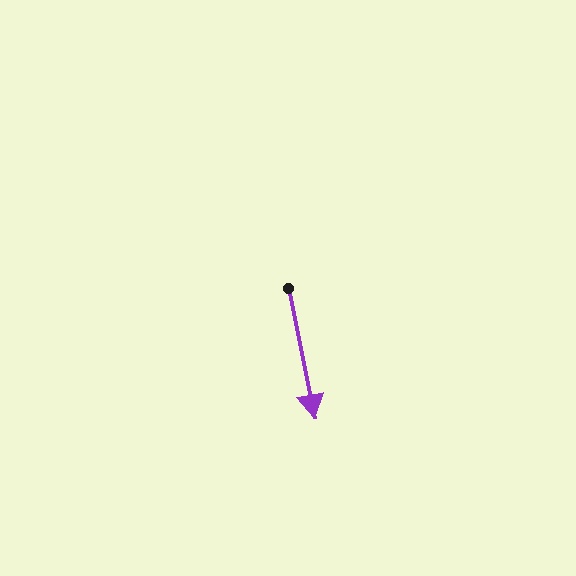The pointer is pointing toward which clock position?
Roughly 6 o'clock.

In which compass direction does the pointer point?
South.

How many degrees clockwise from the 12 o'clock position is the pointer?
Approximately 168 degrees.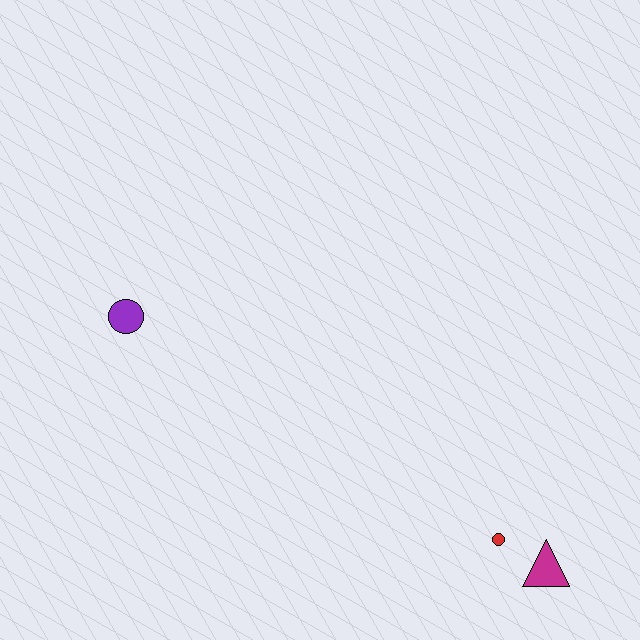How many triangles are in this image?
There is 1 triangle.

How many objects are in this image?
There are 3 objects.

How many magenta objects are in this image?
There is 1 magenta object.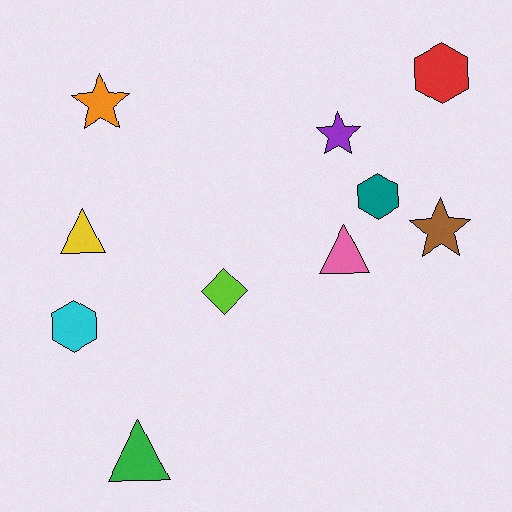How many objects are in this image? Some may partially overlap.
There are 10 objects.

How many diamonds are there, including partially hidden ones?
There is 1 diamond.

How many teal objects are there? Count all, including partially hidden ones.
There is 1 teal object.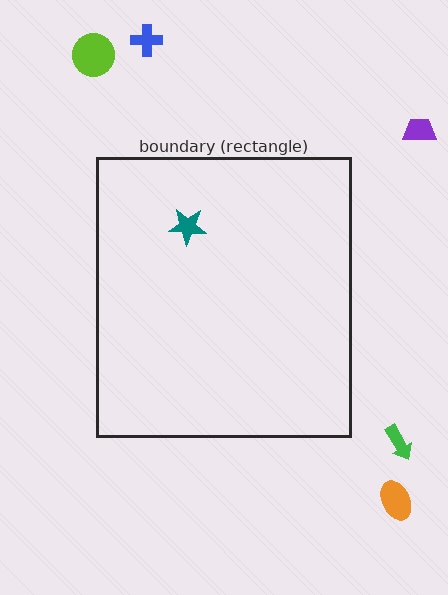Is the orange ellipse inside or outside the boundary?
Outside.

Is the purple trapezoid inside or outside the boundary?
Outside.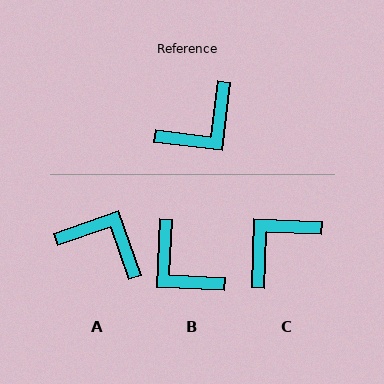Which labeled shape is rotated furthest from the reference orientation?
C, about 175 degrees away.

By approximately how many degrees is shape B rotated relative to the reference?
Approximately 86 degrees clockwise.